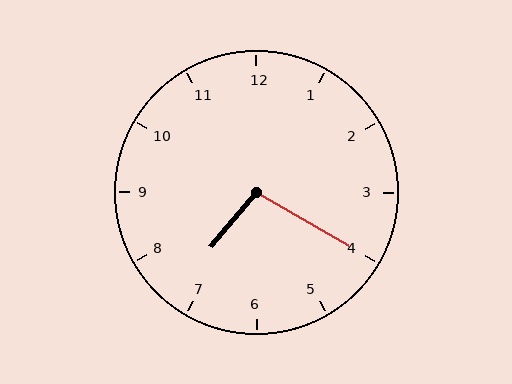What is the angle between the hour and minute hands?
Approximately 100 degrees.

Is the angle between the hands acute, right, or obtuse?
It is obtuse.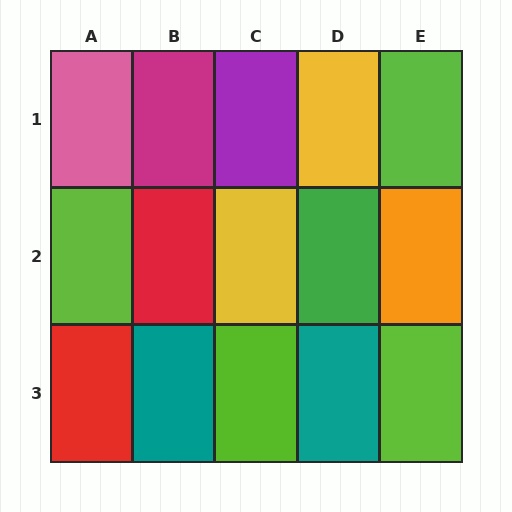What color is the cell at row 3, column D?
Teal.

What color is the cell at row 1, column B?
Magenta.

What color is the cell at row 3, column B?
Teal.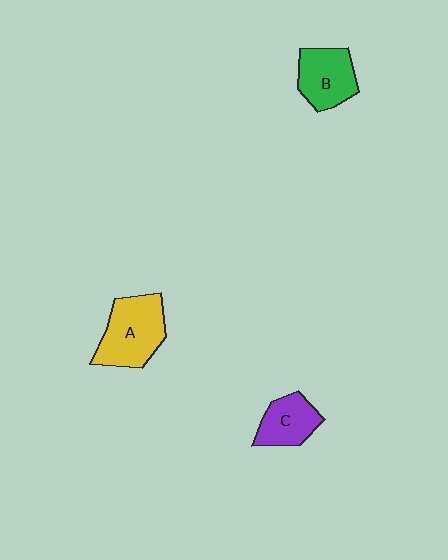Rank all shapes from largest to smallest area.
From largest to smallest: A (yellow), B (green), C (purple).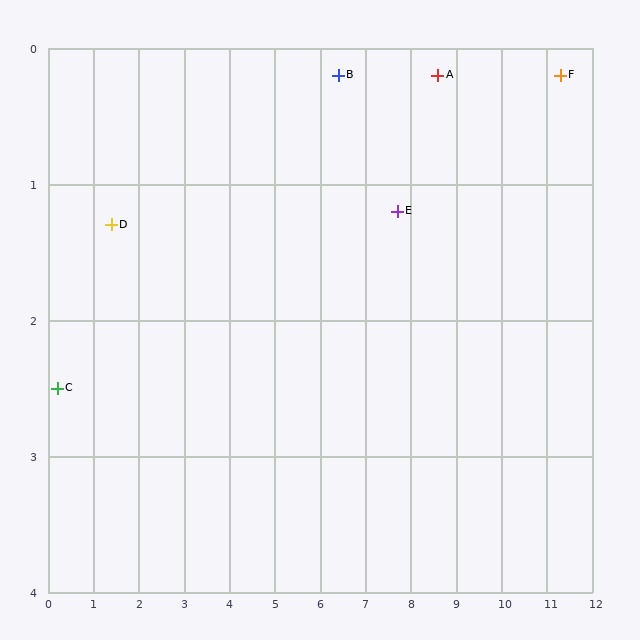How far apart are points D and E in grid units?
Points D and E are about 6.3 grid units apart.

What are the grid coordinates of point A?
Point A is at approximately (8.6, 0.2).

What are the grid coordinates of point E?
Point E is at approximately (7.7, 1.2).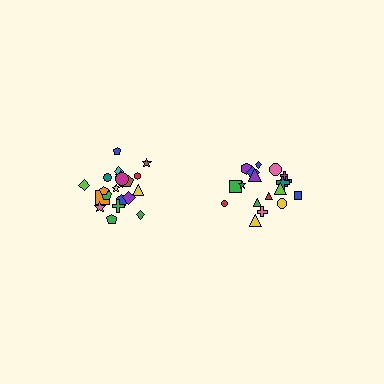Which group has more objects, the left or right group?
The left group.